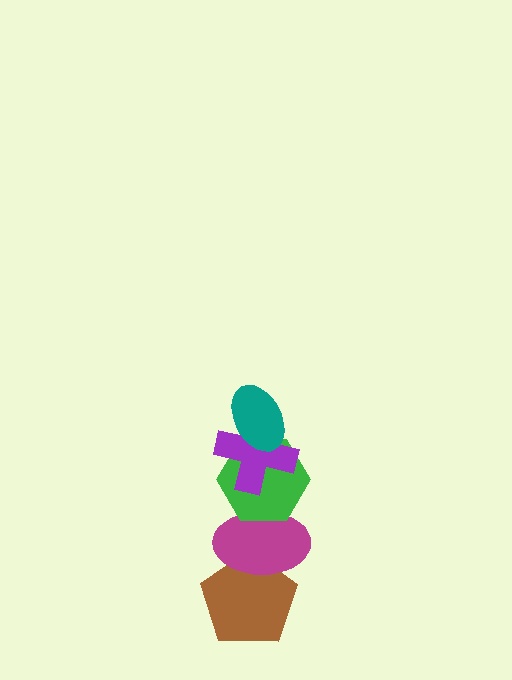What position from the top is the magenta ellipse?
The magenta ellipse is 4th from the top.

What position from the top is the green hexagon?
The green hexagon is 3rd from the top.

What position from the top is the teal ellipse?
The teal ellipse is 1st from the top.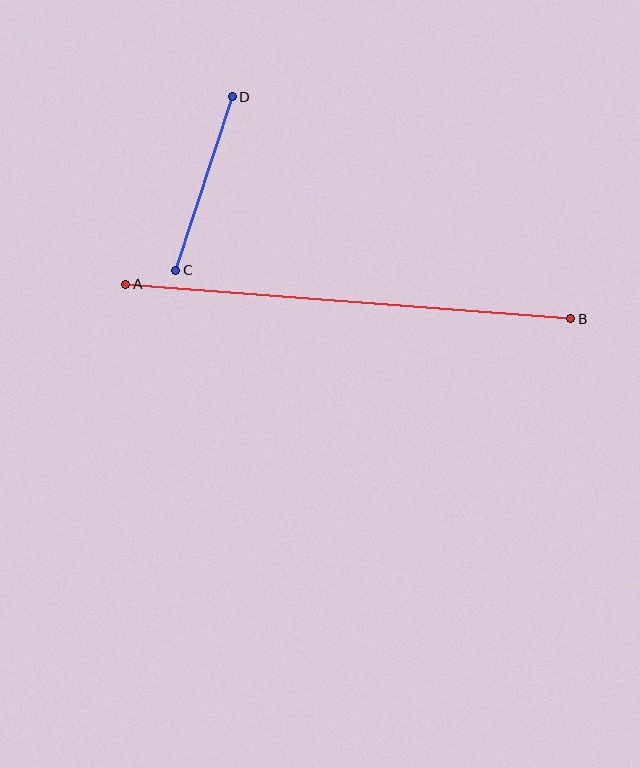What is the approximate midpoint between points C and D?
The midpoint is at approximately (204, 184) pixels.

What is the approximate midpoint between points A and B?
The midpoint is at approximately (348, 301) pixels.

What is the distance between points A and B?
The distance is approximately 446 pixels.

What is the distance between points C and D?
The distance is approximately 183 pixels.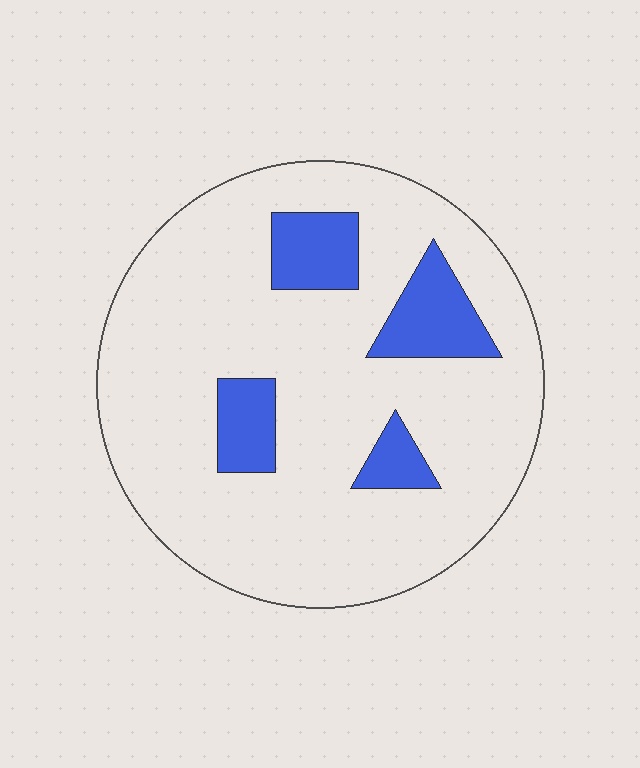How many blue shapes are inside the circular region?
4.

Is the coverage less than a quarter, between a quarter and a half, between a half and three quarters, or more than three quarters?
Less than a quarter.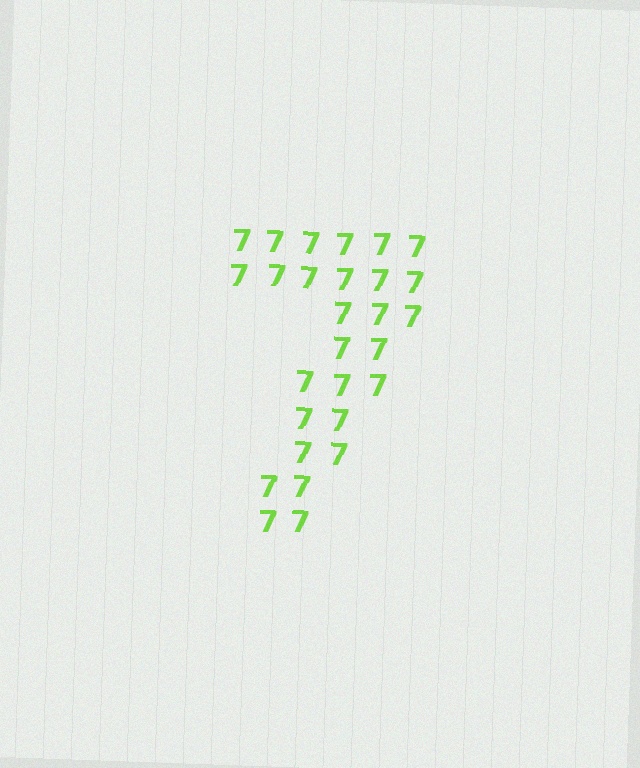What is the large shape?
The large shape is the digit 7.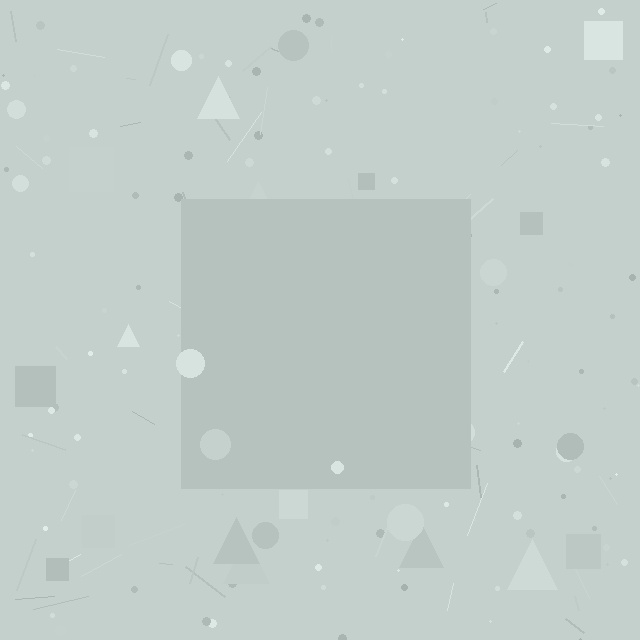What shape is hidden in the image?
A square is hidden in the image.